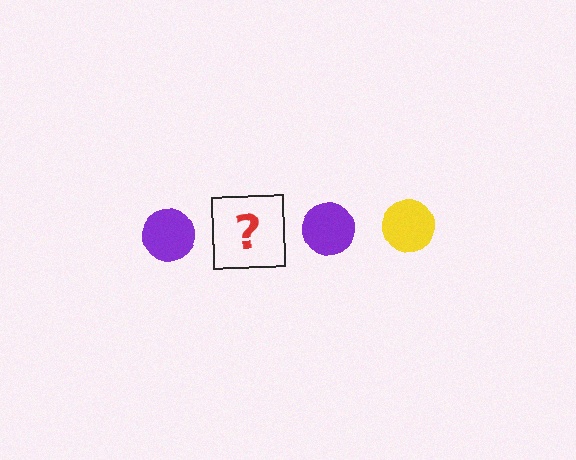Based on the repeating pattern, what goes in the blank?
The blank should be a yellow circle.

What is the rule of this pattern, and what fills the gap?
The rule is that the pattern cycles through purple, yellow circles. The gap should be filled with a yellow circle.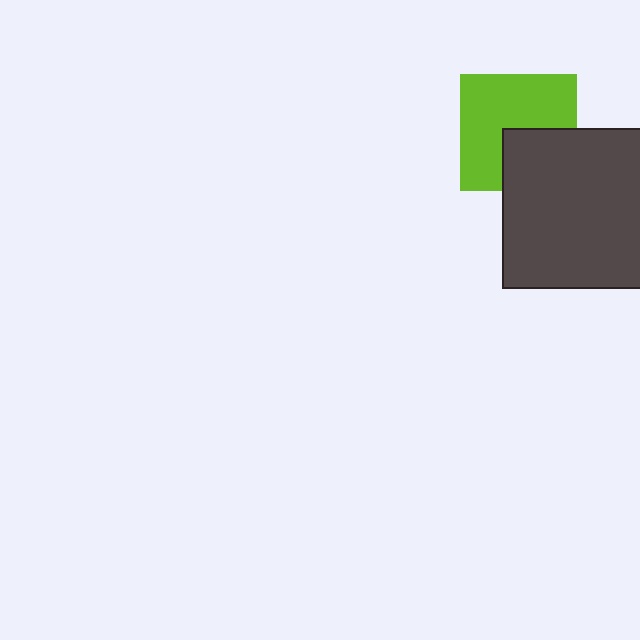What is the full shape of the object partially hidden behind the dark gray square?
The partially hidden object is a lime square.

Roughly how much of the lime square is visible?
Most of it is visible (roughly 65%).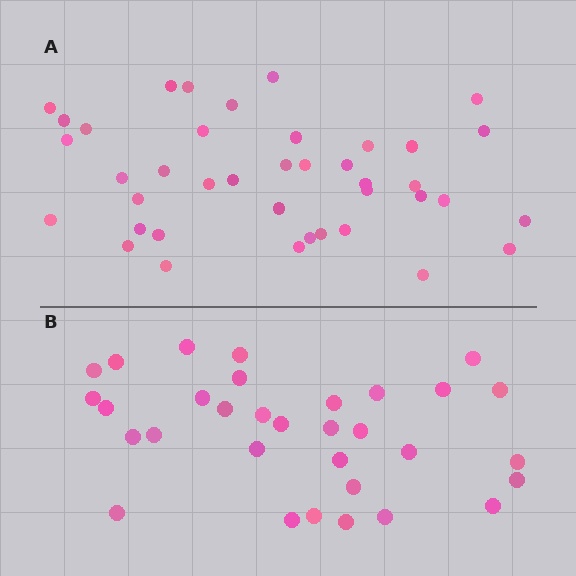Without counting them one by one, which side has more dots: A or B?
Region A (the top region) has more dots.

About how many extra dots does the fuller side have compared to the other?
Region A has roughly 8 or so more dots than region B.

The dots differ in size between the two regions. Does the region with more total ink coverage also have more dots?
No. Region B has more total ink coverage because its dots are larger, but region A actually contains more individual dots. Total area can be misleading — the number of items is what matters here.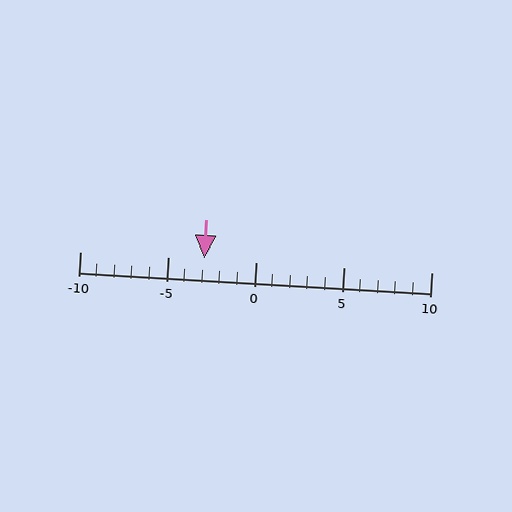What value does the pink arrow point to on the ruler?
The pink arrow points to approximately -3.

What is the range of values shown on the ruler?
The ruler shows values from -10 to 10.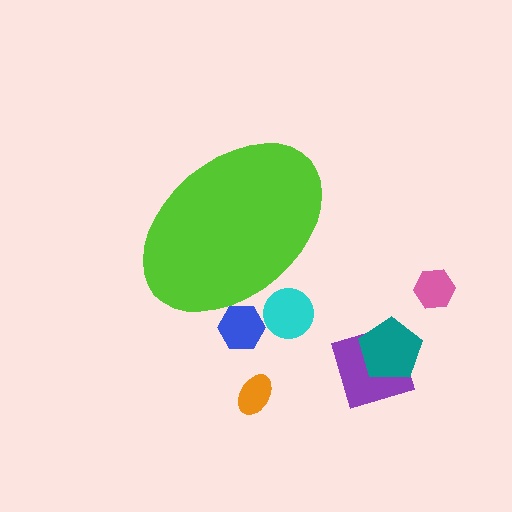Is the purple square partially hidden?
No, the purple square is fully visible.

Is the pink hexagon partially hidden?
No, the pink hexagon is fully visible.